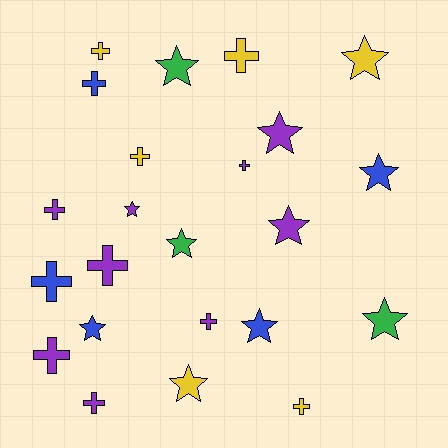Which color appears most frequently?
Purple, with 9 objects.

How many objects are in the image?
There are 23 objects.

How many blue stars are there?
There are 3 blue stars.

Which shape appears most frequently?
Cross, with 12 objects.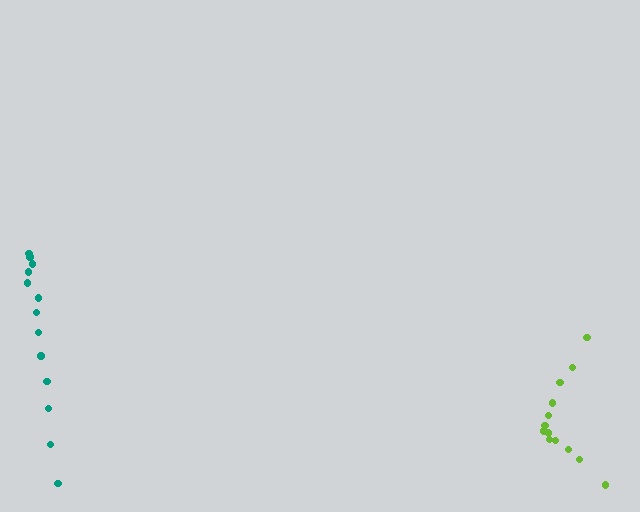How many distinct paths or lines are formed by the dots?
There are 2 distinct paths.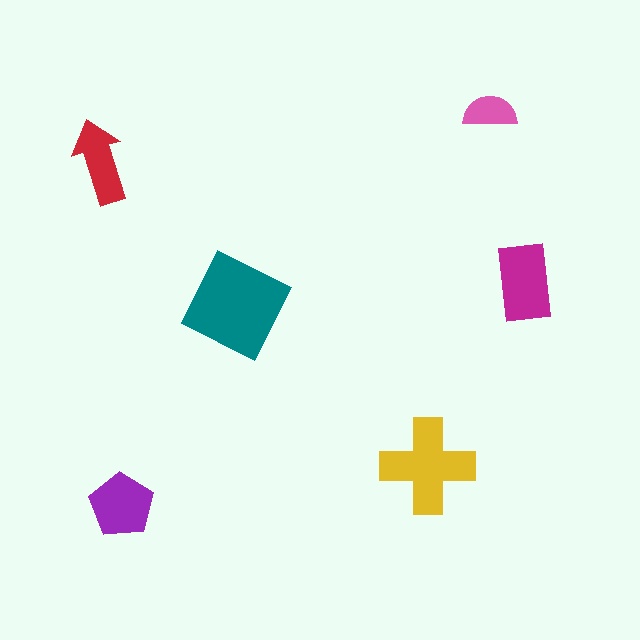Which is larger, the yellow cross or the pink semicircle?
The yellow cross.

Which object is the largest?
The teal diamond.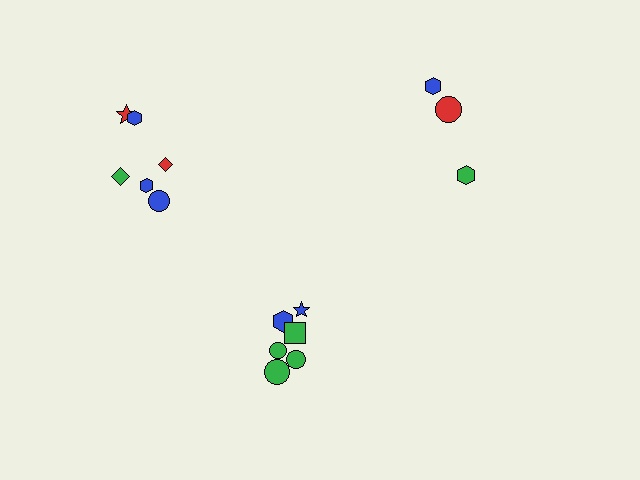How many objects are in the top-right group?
There are 3 objects.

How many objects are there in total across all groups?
There are 15 objects.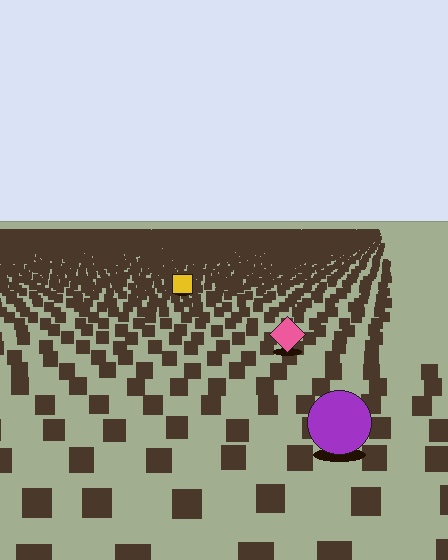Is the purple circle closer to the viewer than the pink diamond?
Yes. The purple circle is closer — you can tell from the texture gradient: the ground texture is coarser near it.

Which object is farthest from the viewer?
The yellow square is farthest from the viewer. It appears smaller and the ground texture around it is denser.